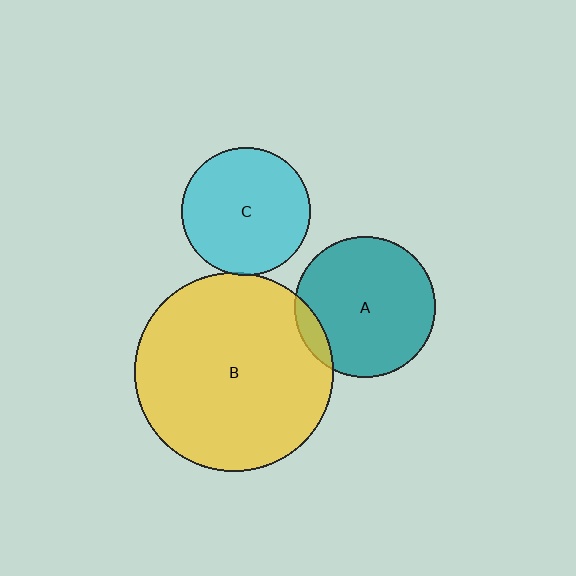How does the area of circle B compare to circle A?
Approximately 2.0 times.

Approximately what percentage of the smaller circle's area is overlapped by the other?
Approximately 5%.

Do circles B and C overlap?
Yes.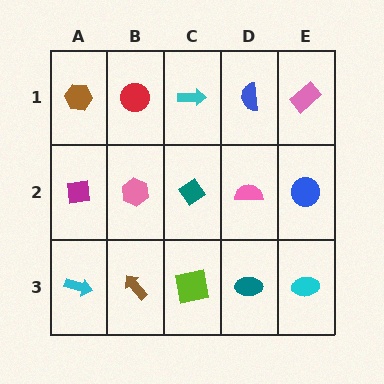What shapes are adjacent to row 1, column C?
A teal diamond (row 2, column C), a red circle (row 1, column B), a blue semicircle (row 1, column D).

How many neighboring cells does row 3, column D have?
3.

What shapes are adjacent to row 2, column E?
A pink rectangle (row 1, column E), a cyan ellipse (row 3, column E), a pink semicircle (row 2, column D).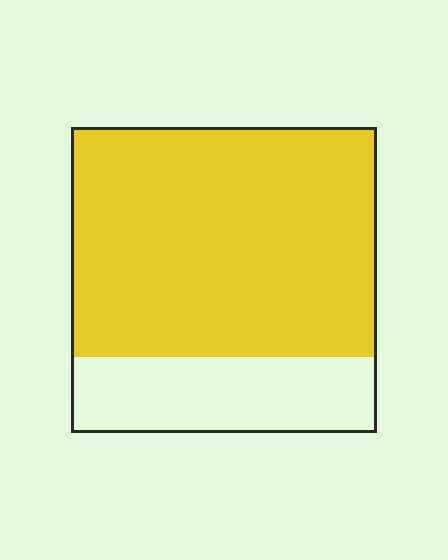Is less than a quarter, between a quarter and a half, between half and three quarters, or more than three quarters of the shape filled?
More than three quarters.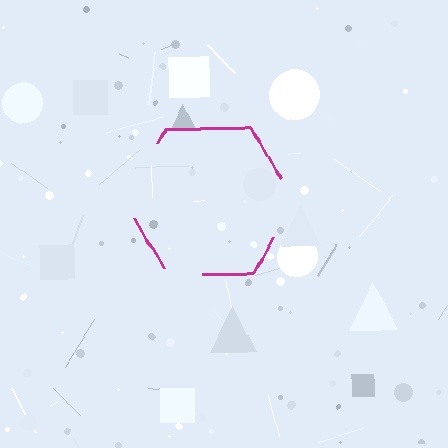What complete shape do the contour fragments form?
The contour fragments form a hexagon.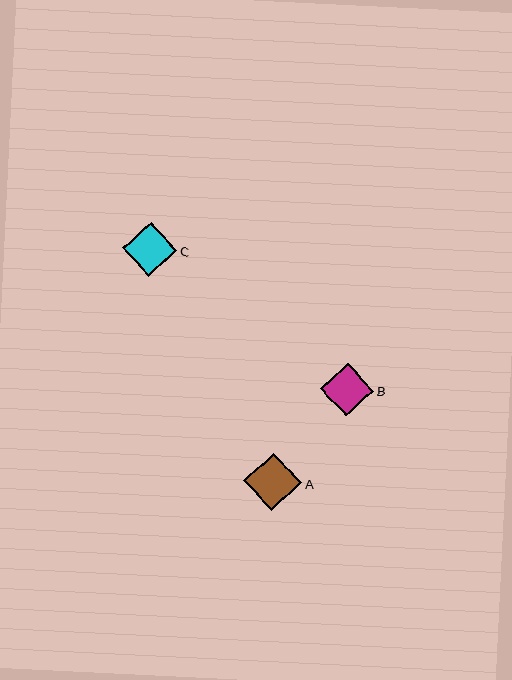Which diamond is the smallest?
Diamond B is the smallest with a size of approximately 53 pixels.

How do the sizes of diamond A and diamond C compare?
Diamond A and diamond C are approximately the same size.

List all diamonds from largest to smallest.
From largest to smallest: A, C, B.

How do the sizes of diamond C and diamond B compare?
Diamond C and diamond B are approximately the same size.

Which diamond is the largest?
Diamond A is the largest with a size of approximately 58 pixels.